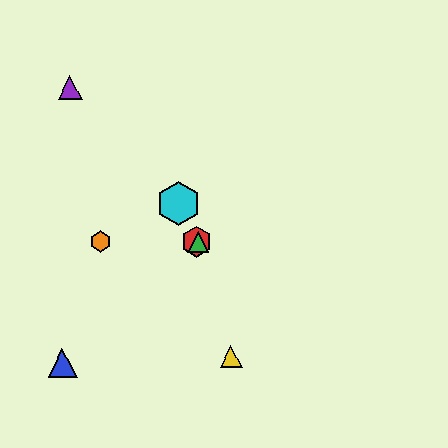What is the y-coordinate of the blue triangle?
The blue triangle is at y≈363.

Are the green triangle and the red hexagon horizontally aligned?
Yes, both are at y≈242.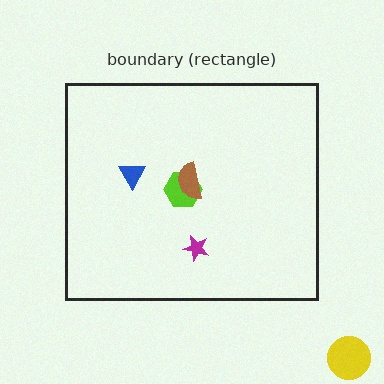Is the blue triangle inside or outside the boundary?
Inside.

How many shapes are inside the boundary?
4 inside, 1 outside.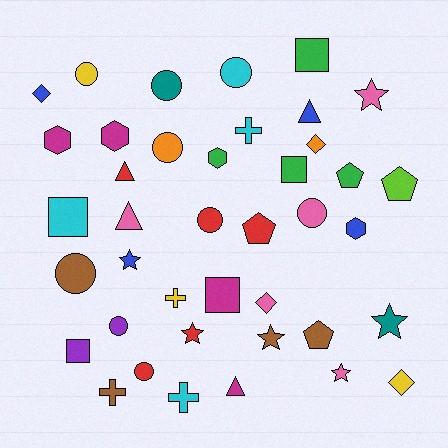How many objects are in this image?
There are 40 objects.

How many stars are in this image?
There are 6 stars.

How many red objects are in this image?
There are 5 red objects.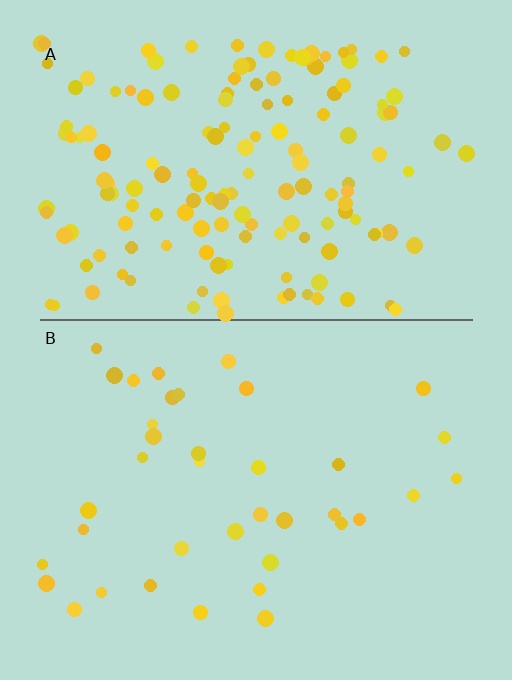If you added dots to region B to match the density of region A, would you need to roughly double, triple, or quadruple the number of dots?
Approximately quadruple.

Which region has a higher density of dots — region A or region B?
A (the top).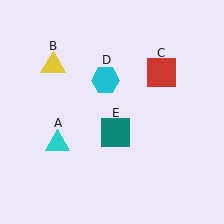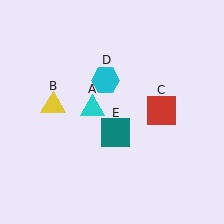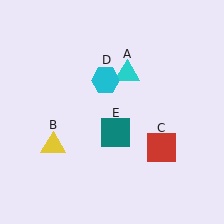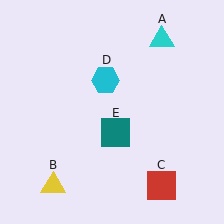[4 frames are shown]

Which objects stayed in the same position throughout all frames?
Cyan hexagon (object D) and teal square (object E) remained stationary.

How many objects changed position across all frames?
3 objects changed position: cyan triangle (object A), yellow triangle (object B), red square (object C).